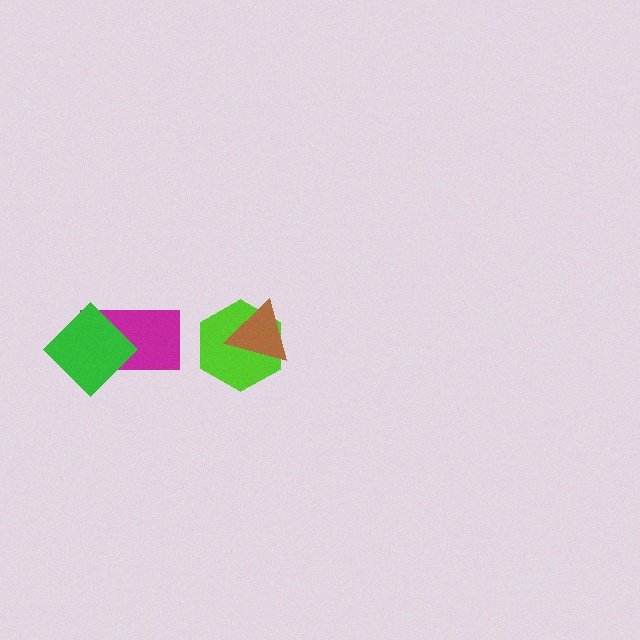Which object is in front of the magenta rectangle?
The green diamond is in front of the magenta rectangle.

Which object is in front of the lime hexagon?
The brown triangle is in front of the lime hexagon.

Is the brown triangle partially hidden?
No, no other shape covers it.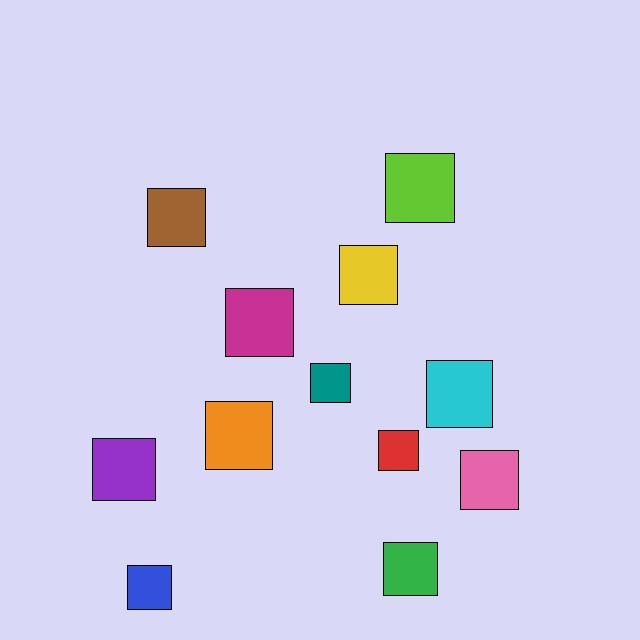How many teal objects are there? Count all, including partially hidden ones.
There is 1 teal object.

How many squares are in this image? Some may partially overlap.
There are 12 squares.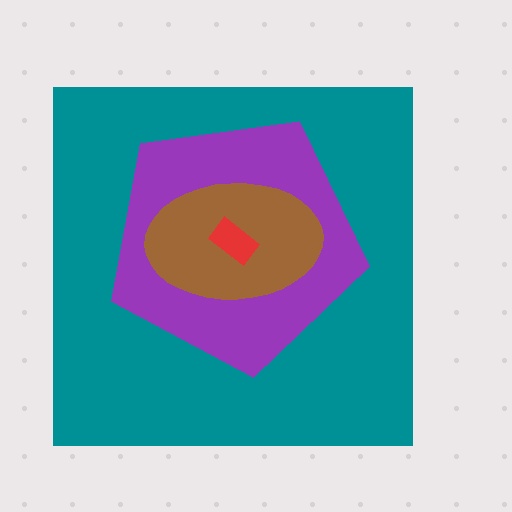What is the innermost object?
The red rectangle.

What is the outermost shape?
The teal square.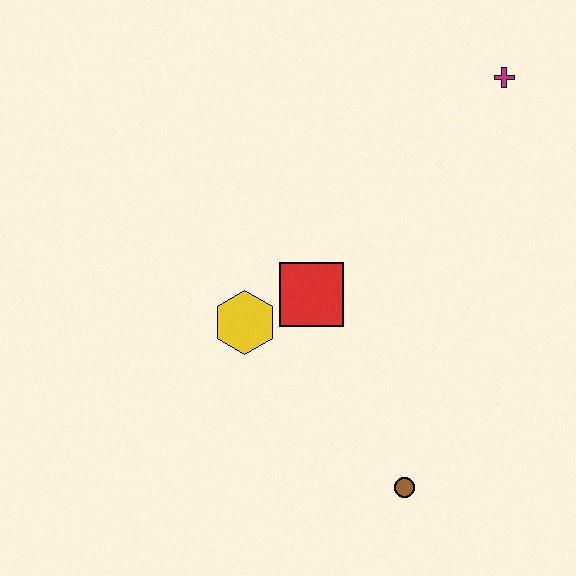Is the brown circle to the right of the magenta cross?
No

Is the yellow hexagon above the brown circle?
Yes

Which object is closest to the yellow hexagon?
The red square is closest to the yellow hexagon.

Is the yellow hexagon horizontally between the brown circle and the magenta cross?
No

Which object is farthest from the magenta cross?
The brown circle is farthest from the magenta cross.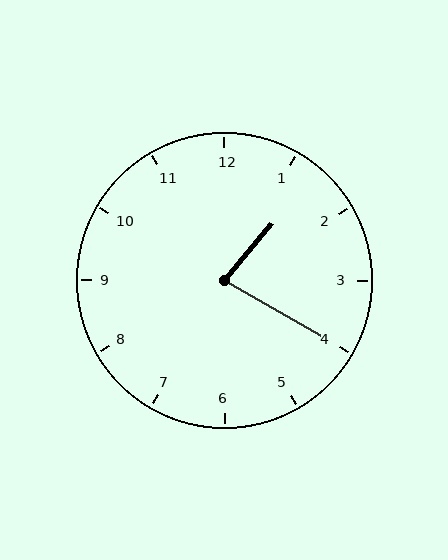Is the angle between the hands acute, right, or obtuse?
It is acute.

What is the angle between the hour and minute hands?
Approximately 80 degrees.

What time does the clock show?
1:20.